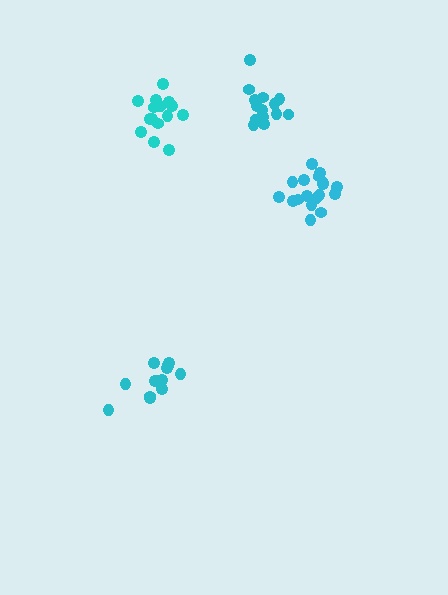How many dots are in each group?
Group 1: 15 dots, Group 2: 15 dots, Group 3: 14 dots, Group 4: 18 dots (62 total).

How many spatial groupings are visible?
There are 4 spatial groupings.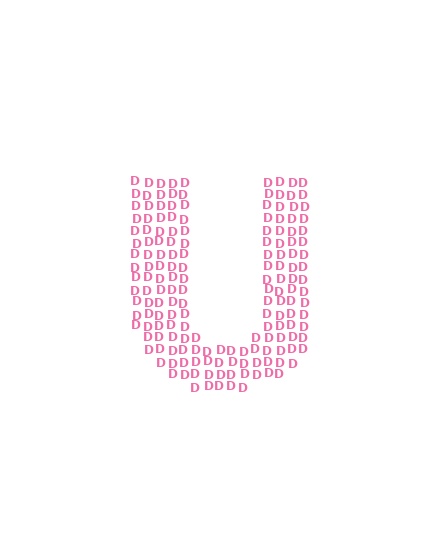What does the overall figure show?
The overall figure shows the letter U.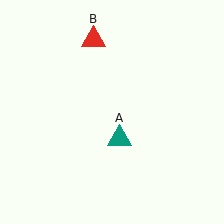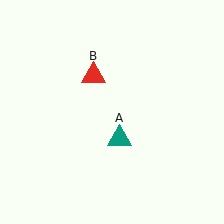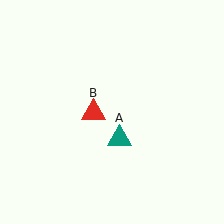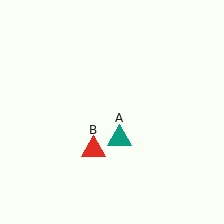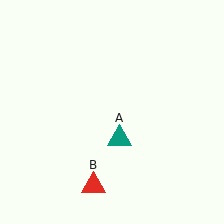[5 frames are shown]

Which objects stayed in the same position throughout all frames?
Teal triangle (object A) remained stationary.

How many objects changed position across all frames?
1 object changed position: red triangle (object B).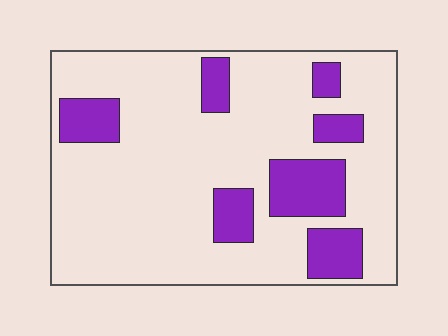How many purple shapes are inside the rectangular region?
7.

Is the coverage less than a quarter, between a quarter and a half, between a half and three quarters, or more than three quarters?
Less than a quarter.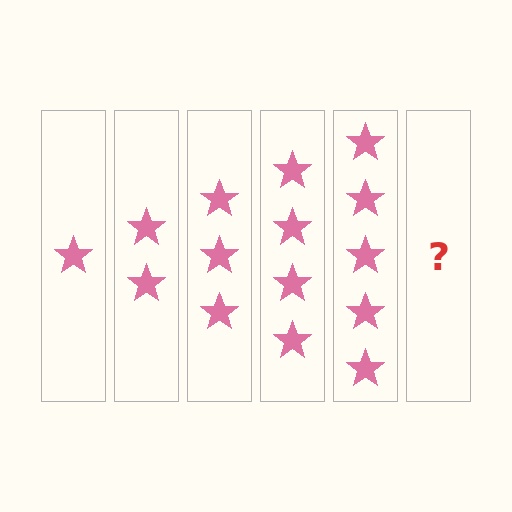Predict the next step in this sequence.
The next step is 6 stars.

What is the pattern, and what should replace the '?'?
The pattern is that each step adds one more star. The '?' should be 6 stars.